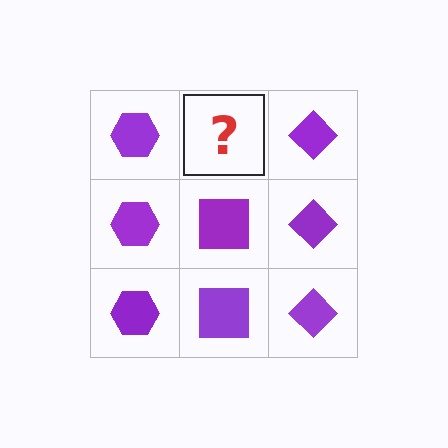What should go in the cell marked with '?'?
The missing cell should contain a purple square.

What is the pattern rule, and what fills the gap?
The rule is that each column has a consistent shape. The gap should be filled with a purple square.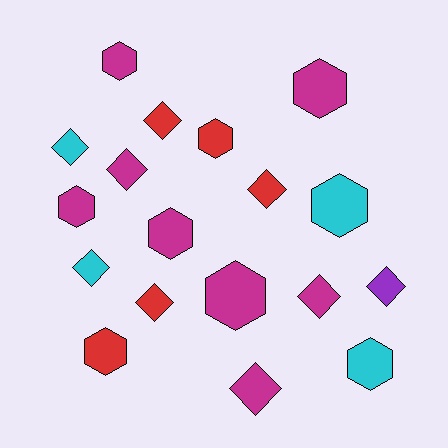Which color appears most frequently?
Magenta, with 8 objects.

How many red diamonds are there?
There are 3 red diamonds.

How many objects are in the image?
There are 18 objects.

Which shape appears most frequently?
Diamond, with 9 objects.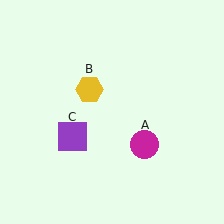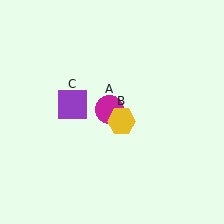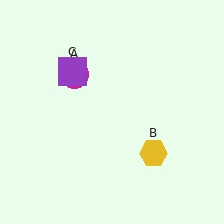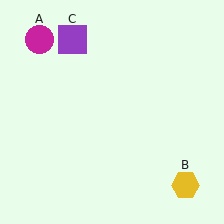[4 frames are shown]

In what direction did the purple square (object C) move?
The purple square (object C) moved up.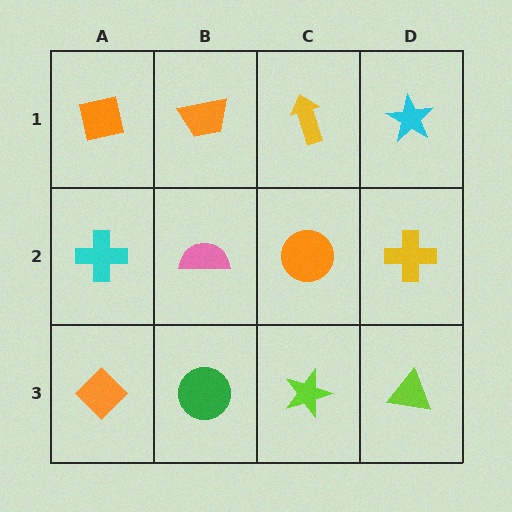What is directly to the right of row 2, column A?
A pink semicircle.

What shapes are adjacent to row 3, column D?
A yellow cross (row 2, column D), a lime star (row 3, column C).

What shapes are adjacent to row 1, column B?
A pink semicircle (row 2, column B), an orange square (row 1, column A), a yellow arrow (row 1, column C).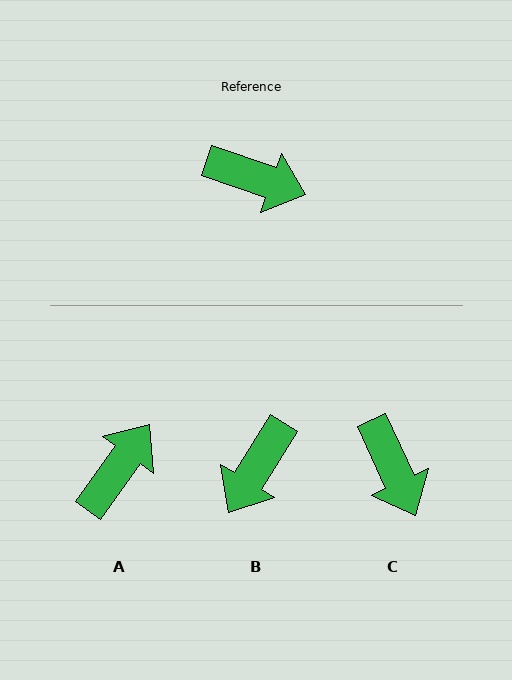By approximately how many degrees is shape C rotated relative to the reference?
Approximately 46 degrees clockwise.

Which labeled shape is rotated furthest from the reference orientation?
B, about 103 degrees away.